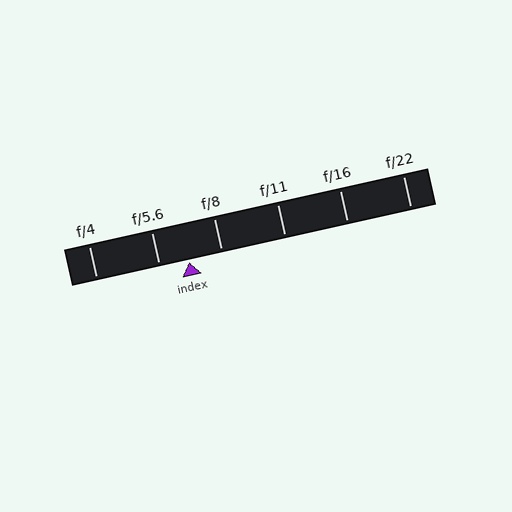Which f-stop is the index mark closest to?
The index mark is closest to f/5.6.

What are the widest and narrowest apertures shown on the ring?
The widest aperture shown is f/4 and the narrowest is f/22.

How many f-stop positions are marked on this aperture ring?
There are 6 f-stop positions marked.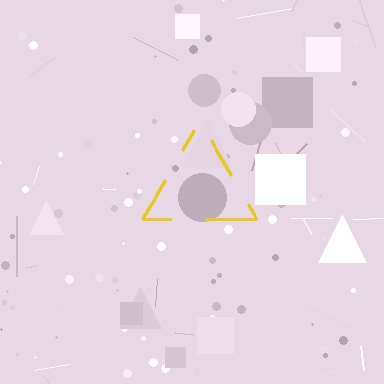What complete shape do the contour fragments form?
The contour fragments form a triangle.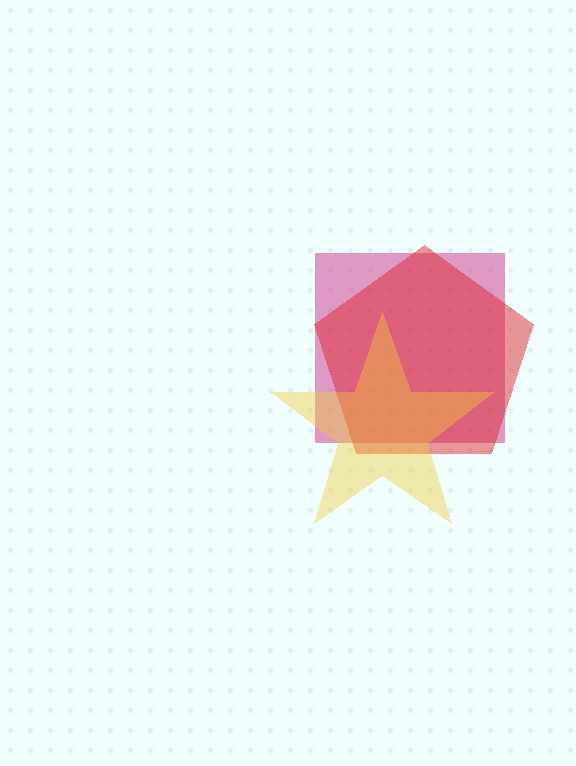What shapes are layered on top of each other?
The layered shapes are: a magenta square, a red pentagon, a yellow star.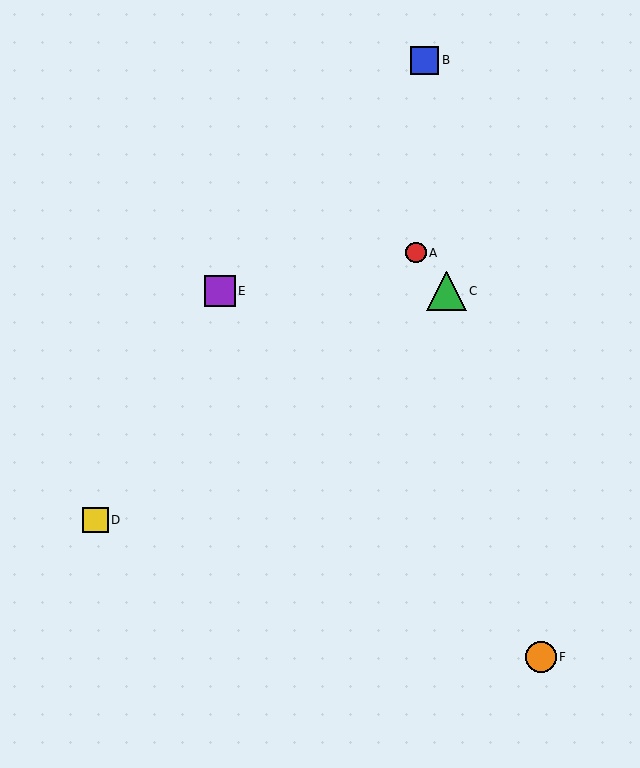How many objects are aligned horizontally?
2 objects (C, E) are aligned horizontally.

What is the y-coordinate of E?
Object E is at y≈291.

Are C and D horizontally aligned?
No, C is at y≈291 and D is at y≈520.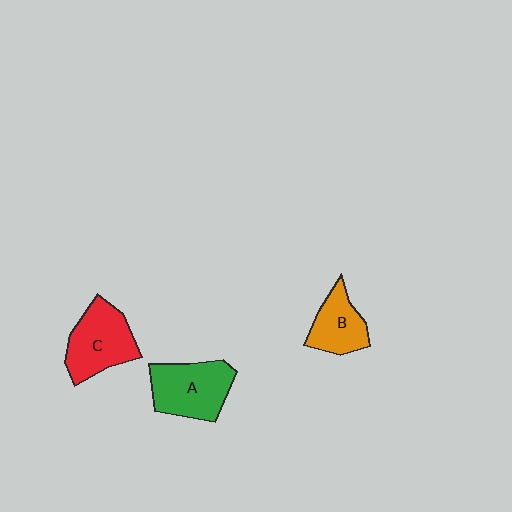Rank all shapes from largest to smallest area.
From largest to smallest: A (green), C (red), B (orange).